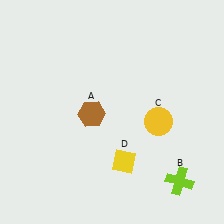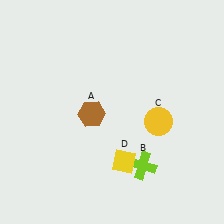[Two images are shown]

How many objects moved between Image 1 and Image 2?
1 object moved between the two images.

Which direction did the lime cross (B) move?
The lime cross (B) moved left.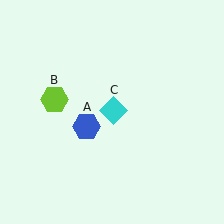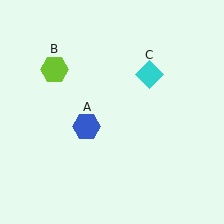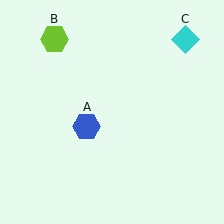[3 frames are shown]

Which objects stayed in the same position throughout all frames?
Blue hexagon (object A) remained stationary.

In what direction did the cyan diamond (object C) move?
The cyan diamond (object C) moved up and to the right.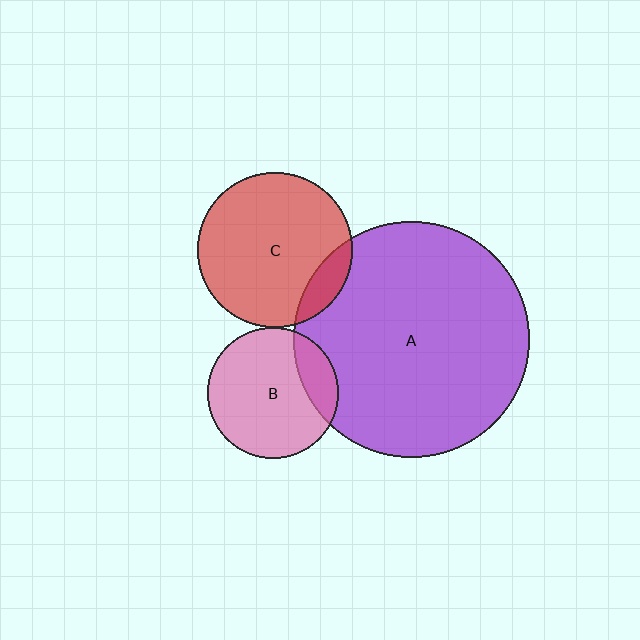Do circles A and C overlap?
Yes.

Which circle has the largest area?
Circle A (purple).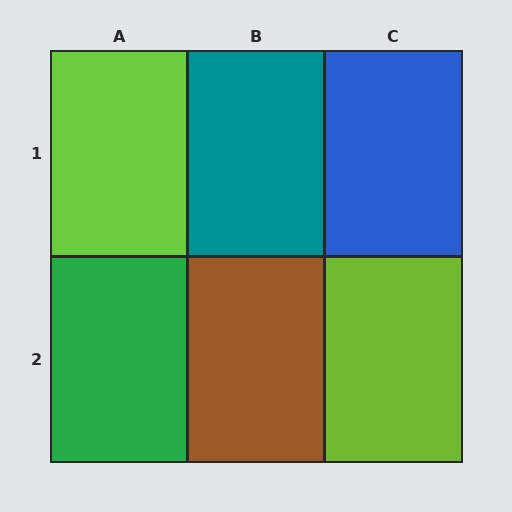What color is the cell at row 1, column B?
Teal.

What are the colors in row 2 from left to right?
Green, brown, lime.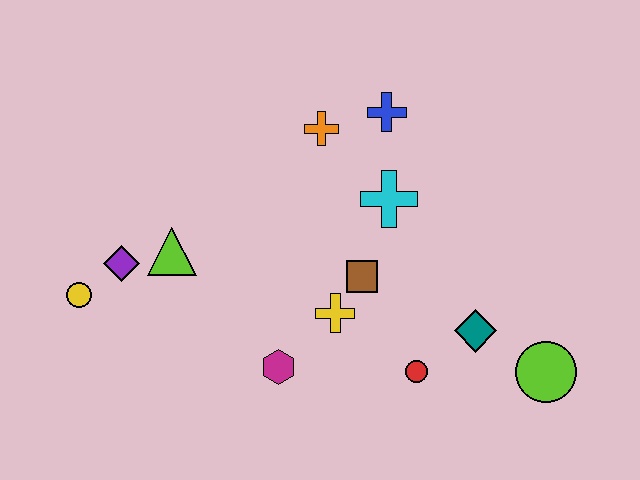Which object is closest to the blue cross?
The orange cross is closest to the blue cross.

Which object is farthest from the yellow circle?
The lime circle is farthest from the yellow circle.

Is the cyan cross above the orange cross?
No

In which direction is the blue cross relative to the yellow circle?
The blue cross is to the right of the yellow circle.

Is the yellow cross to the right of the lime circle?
No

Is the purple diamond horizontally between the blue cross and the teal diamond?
No